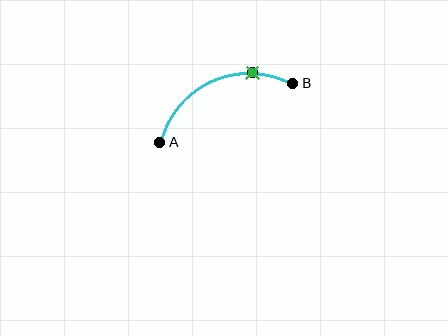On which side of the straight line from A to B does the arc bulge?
The arc bulges above the straight line connecting A and B.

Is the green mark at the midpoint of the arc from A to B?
No. The green mark lies on the arc but is closer to endpoint B. The arc midpoint would be at the point on the curve equidistant along the arc from both A and B.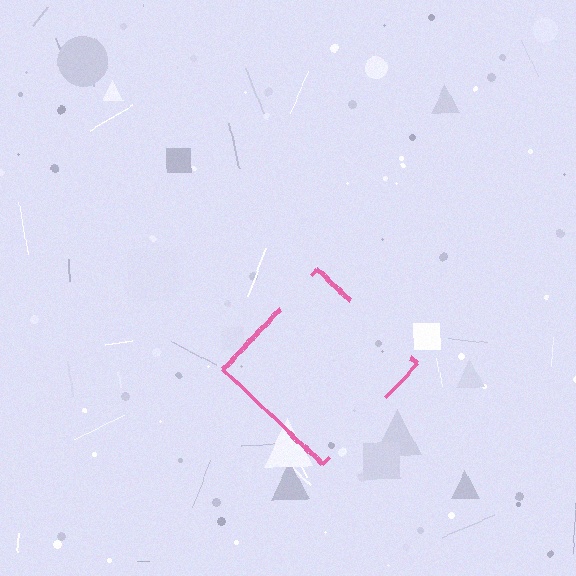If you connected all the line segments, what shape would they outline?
They would outline a diamond.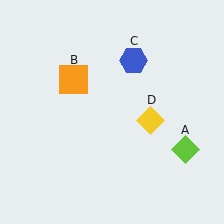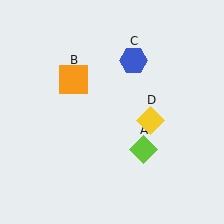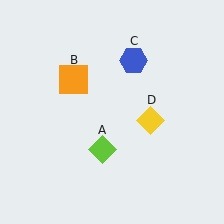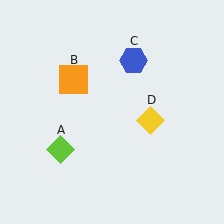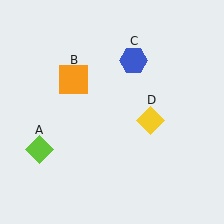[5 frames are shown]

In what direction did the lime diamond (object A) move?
The lime diamond (object A) moved left.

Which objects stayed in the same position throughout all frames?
Orange square (object B) and blue hexagon (object C) and yellow diamond (object D) remained stationary.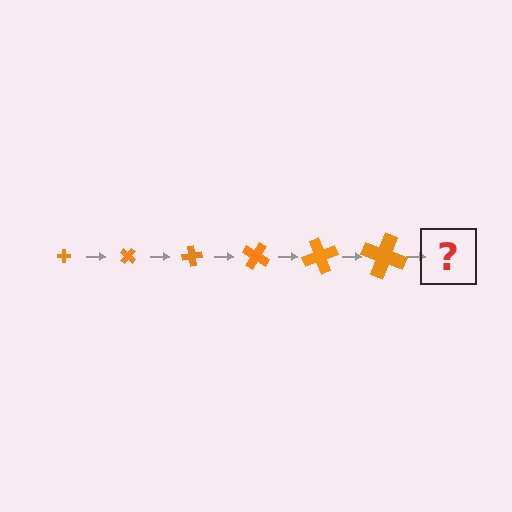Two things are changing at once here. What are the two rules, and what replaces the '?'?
The two rules are that the cross grows larger each step and it rotates 40 degrees each step. The '?' should be a cross, larger than the previous one and rotated 240 degrees from the start.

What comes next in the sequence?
The next element should be a cross, larger than the previous one and rotated 240 degrees from the start.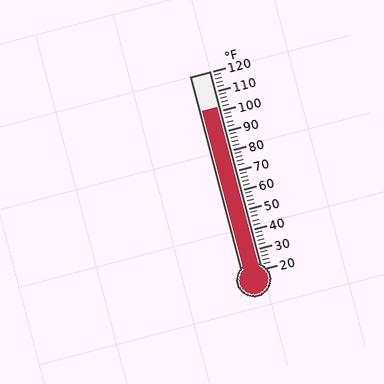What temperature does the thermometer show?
The thermometer shows approximately 102°F.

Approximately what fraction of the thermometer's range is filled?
The thermometer is filled to approximately 80% of its range.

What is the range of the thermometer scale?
The thermometer scale ranges from 20°F to 120°F.